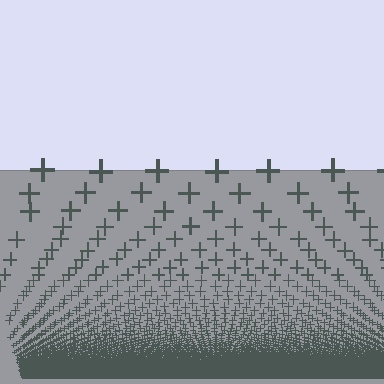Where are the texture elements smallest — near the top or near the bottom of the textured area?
Near the bottom.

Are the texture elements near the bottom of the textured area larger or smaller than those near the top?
Smaller. The gradient is inverted — elements near the bottom are smaller and denser.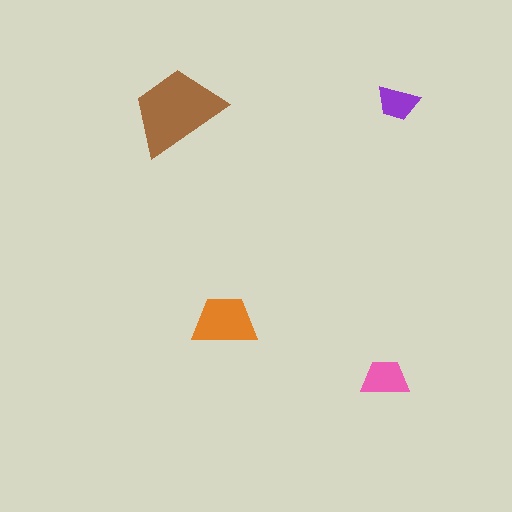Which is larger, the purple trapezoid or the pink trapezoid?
The pink one.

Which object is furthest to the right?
The purple trapezoid is rightmost.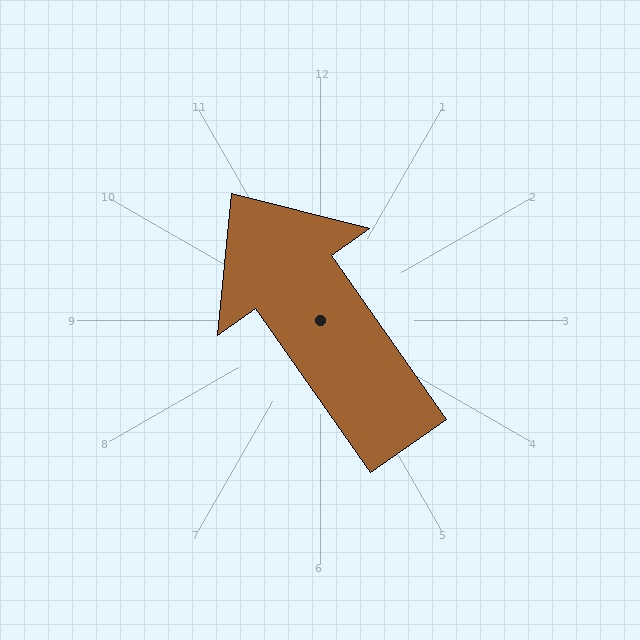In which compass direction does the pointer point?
Northwest.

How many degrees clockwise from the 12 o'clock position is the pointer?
Approximately 325 degrees.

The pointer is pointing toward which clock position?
Roughly 11 o'clock.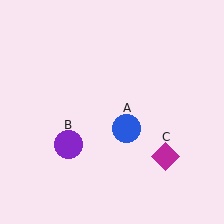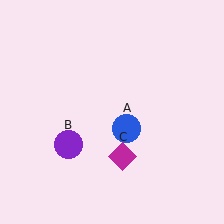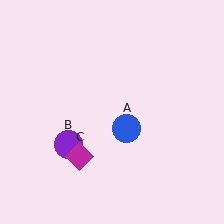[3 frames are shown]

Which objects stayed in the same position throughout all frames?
Blue circle (object A) and purple circle (object B) remained stationary.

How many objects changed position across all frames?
1 object changed position: magenta diamond (object C).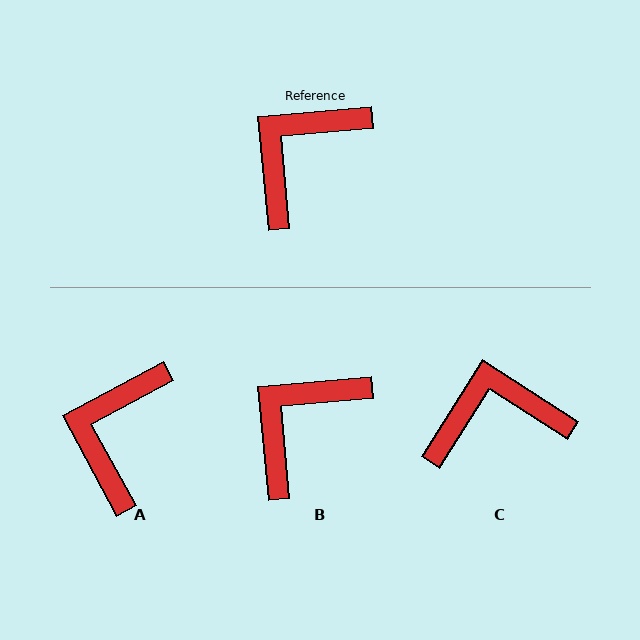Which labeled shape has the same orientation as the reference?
B.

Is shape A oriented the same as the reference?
No, it is off by about 23 degrees.